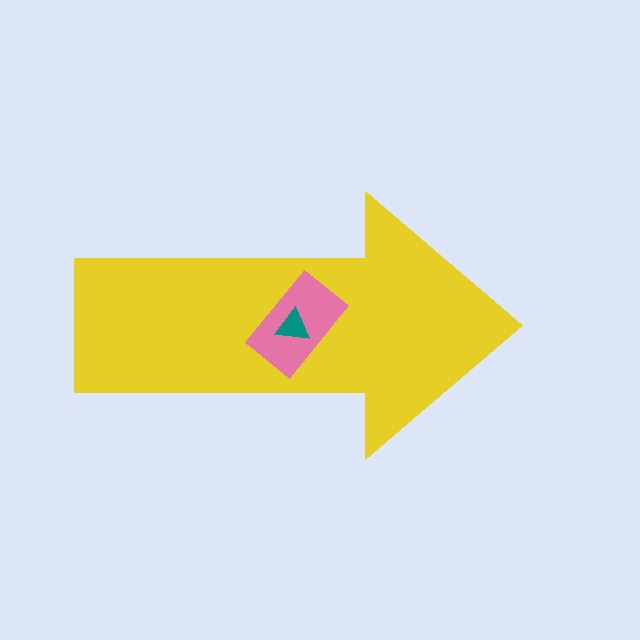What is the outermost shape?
The yellow arrow.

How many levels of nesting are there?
3.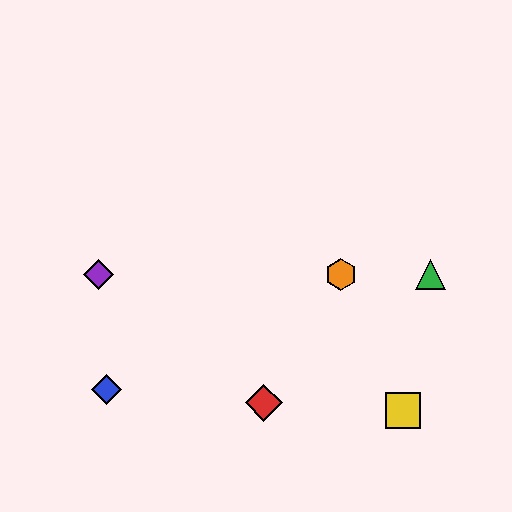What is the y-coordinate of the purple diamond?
The purple diamond is at y≈274.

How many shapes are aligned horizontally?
3 shapes (the green triangle, the purple diamond, the orange hexagon) are aligned horizontally.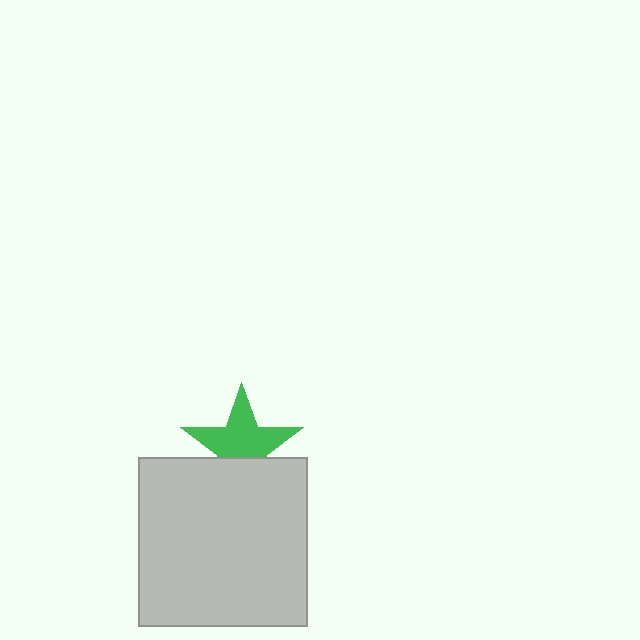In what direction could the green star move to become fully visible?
The green star could move up. That would shift it out from behind the light gray square entirely.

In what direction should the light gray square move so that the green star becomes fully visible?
The light gray square should move down. That is the shortest direction to clear the overlap and leave the green star fully visible.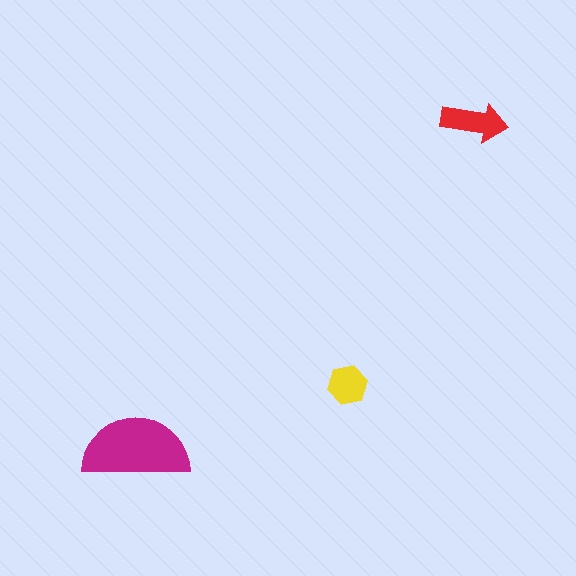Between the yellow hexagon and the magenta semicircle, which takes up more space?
The magenta semicircle.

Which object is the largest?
The magenta semicircle.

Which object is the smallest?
The yellow hexagon.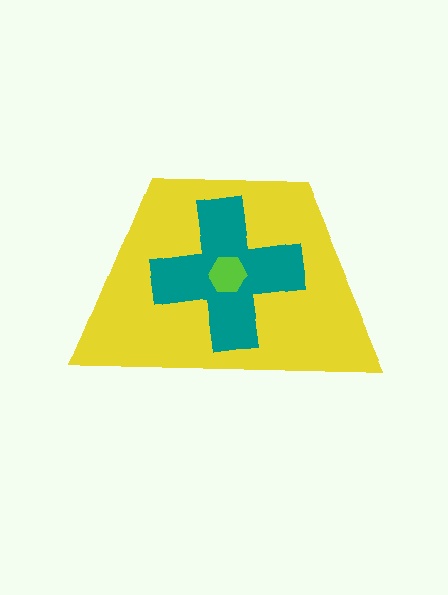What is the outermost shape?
The yellow trapezoid.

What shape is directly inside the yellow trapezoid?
The teal cross.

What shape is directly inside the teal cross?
The lime hexagon.